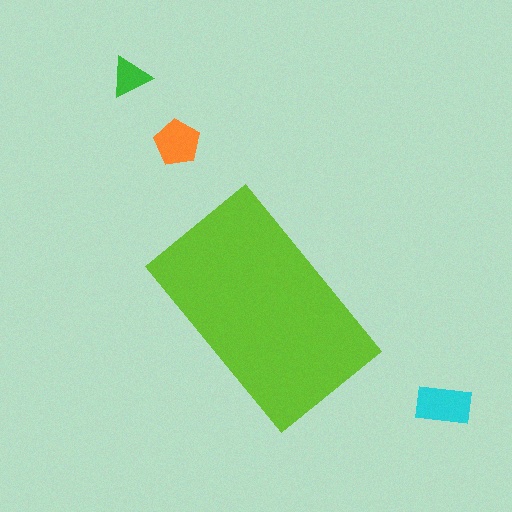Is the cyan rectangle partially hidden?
No, the cyan rectangle is fully visible.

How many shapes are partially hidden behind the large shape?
0 shapes are partially hidden.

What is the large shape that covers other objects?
A lime rectangle.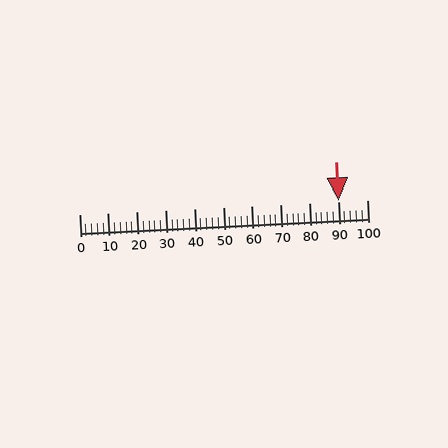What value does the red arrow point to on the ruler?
The red arrow points to approximately 90.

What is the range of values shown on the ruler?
The ruler shows values from 0 to 100.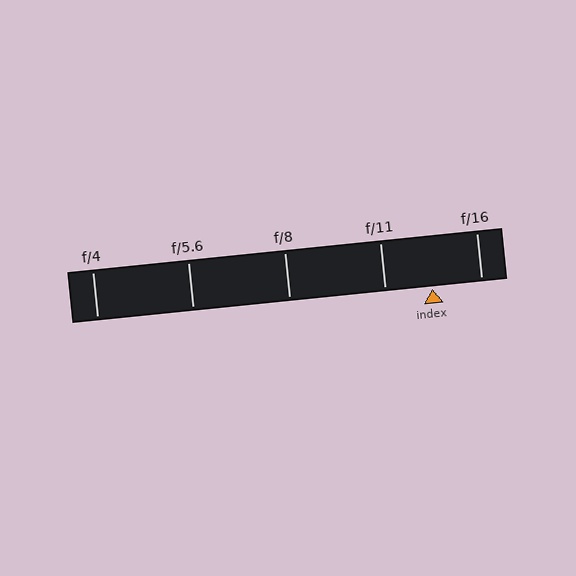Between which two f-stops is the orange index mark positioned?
The index mark is between f/11 and f/16.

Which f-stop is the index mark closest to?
The index mark is closest to f/11.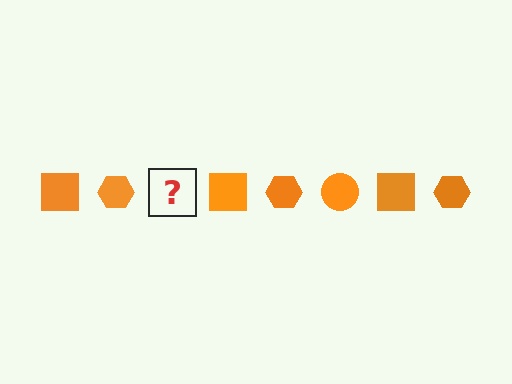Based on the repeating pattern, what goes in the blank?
The blank should be an orange circle.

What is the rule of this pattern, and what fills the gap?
The rule is that the pattern cycles through square, hexagon, circle shapes in orange. The gap should be filled with an orange circle.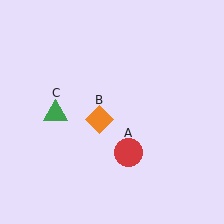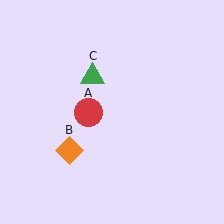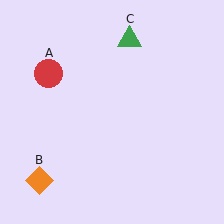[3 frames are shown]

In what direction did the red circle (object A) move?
The red circle (object A) moved up and to the left.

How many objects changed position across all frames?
3 objects changed position: red circle (object A), orange diamond (object B), green triangle (object C).